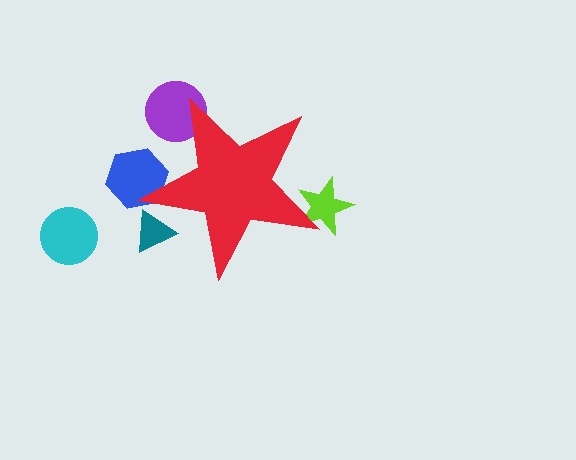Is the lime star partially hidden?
Yes, the lime star is partially hidden behind the red star.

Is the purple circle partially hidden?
Yes, the purple circle is partially hidden behind the red star.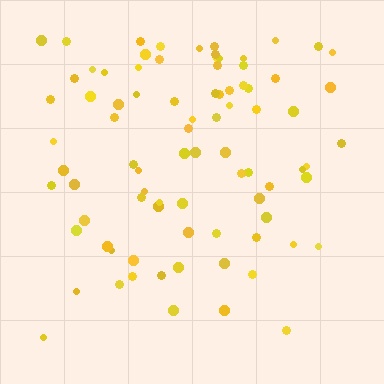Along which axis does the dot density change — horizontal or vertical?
Vertical.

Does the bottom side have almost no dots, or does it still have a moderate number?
Still a moderate number, just noticeably fewer than the top.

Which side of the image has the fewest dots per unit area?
The bottom.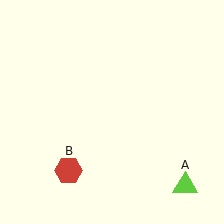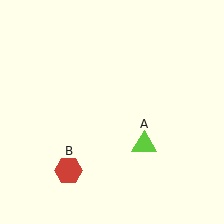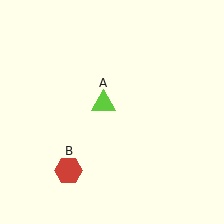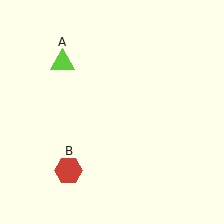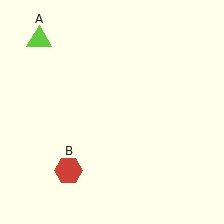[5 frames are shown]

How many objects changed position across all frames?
1 object changed position: lime triangle (object A).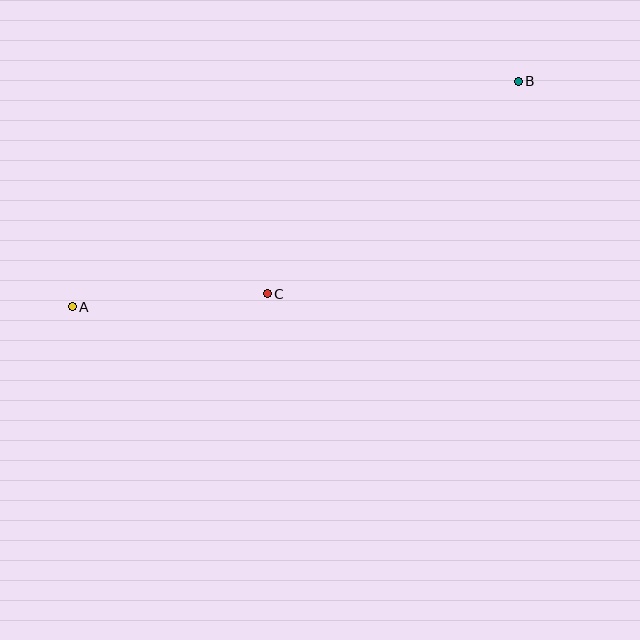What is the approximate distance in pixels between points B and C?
The distance between B and C is approximately 329 pixels.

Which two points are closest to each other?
Points A and C are closest to each other.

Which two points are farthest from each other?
Points A and B are farthest from each other.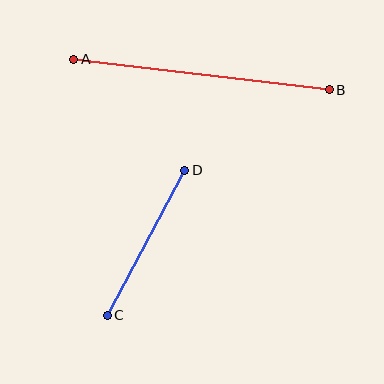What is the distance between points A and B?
The distance is approximately 258 pixels.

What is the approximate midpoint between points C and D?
The midpoint is at approximately (146, 243) pixels.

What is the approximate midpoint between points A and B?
The midpoint is at approximately (202, 75) pixels.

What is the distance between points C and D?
The distance is approximately 164 pixels.